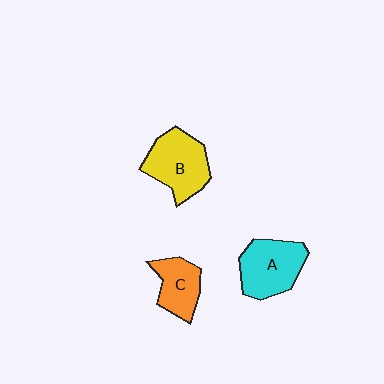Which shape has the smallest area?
Shape C (orange).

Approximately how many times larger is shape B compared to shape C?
Approximately 1.4 times.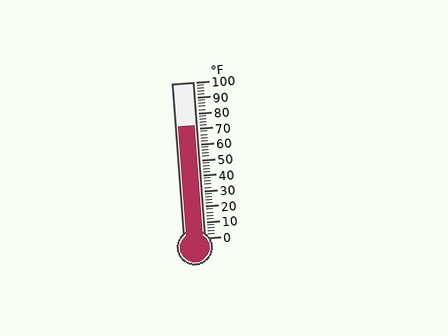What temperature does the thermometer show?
The thermometer shows approximately 72°F.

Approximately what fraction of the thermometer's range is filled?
The thermometer is filled to approximately 70% of its range.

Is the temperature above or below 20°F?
The temperature is above 20°F.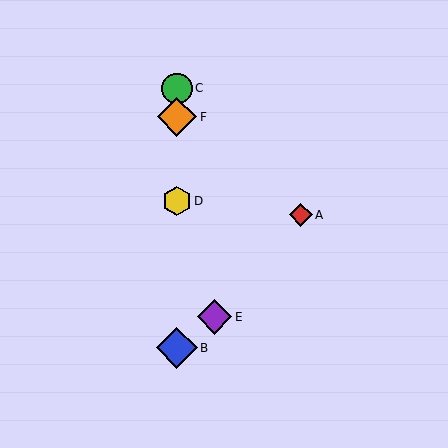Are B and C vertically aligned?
Yes, both are at x≈177.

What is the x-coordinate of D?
Object D is at x≈177.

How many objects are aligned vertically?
4 objects (B, C, D, F) are aligned vertically.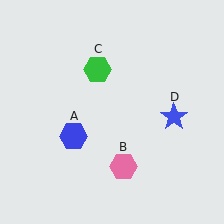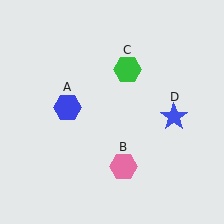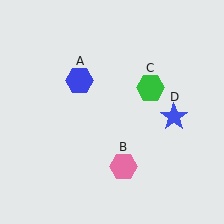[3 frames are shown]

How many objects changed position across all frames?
2 objects changed position: blue hexagon (object A), green hexagon (object C).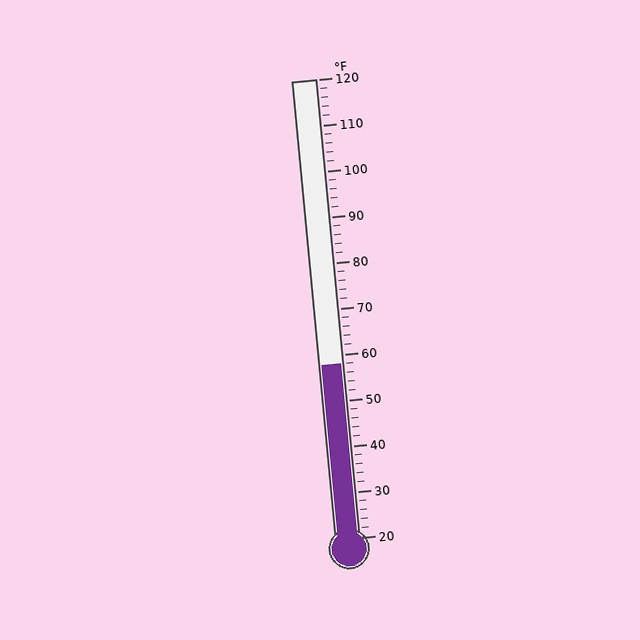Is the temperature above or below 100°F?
The temperature is below 100°F.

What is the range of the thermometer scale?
The thermometer scale ranges from 20°F to 120°F.